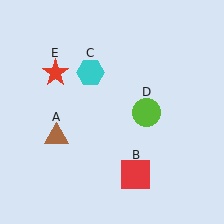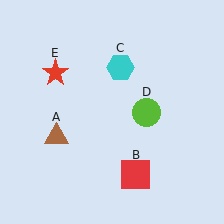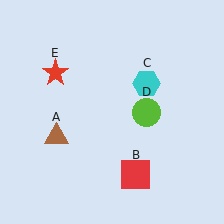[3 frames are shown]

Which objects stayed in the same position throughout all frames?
Brown triangle (object A) and red square (object B) and lime circle (object D) and red star (object E) remained stationary.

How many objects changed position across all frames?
1 object changed position: cyan hexagon (object C).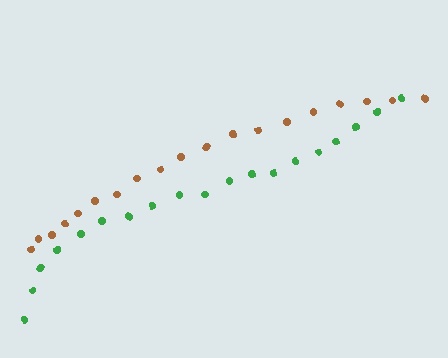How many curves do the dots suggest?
There are 2 distinct paths.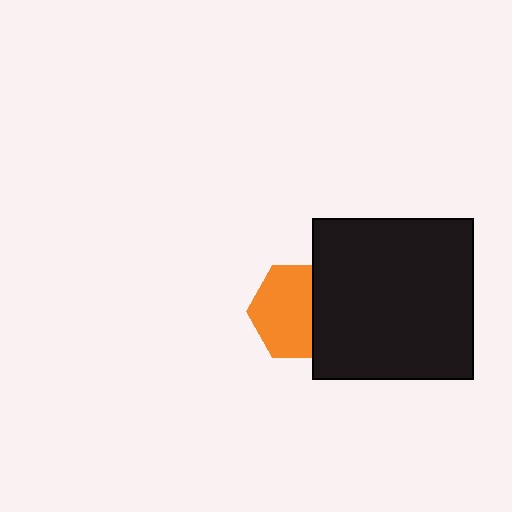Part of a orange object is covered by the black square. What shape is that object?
It is a hexagon.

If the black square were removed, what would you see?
You would see the complete orange hexagon.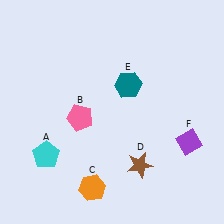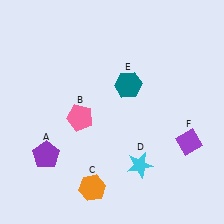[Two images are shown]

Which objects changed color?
A changed from cyan to purple. D changed from brown to cyan.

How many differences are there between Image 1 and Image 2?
There are 2 differences between the two images.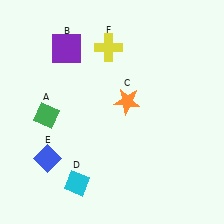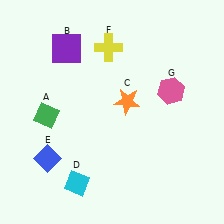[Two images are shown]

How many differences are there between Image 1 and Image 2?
There is 1 difference between the two images.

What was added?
A pink hexagon (G) was added in Image 2.